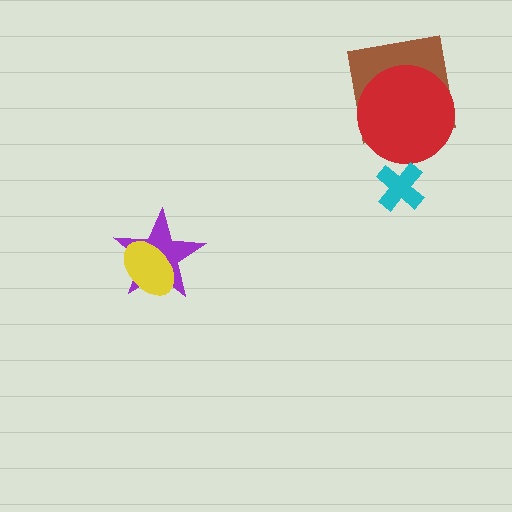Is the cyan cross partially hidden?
No, no other shape covers it.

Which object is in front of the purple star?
The yellow ellipse is in front of the purple star.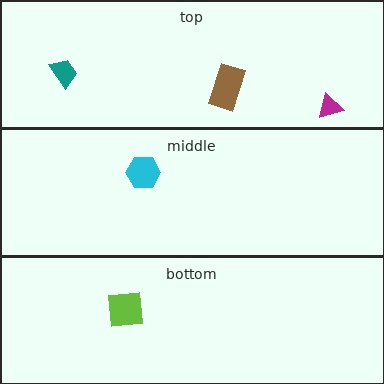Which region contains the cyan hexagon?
The middle region.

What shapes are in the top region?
The teal trapezoid, the magenta triangle, the brown rectangle.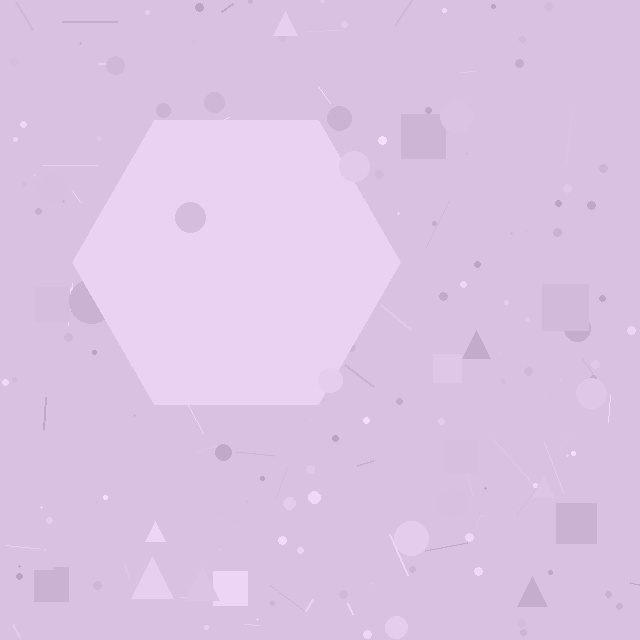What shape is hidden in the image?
A hexagon is hidden in the image.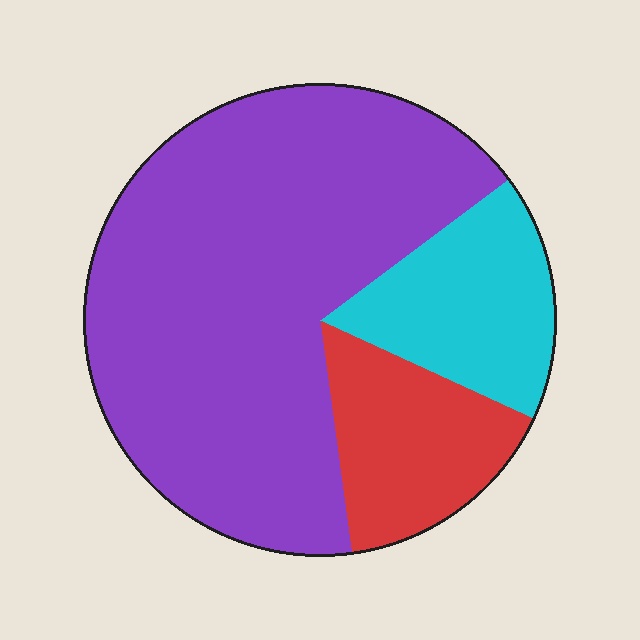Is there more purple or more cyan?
Purple.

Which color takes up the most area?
Purple, at roughly 65%.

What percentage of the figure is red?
Red covers 16% of the figure.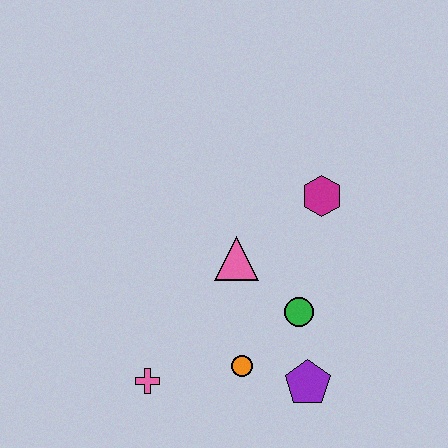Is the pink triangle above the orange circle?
Yes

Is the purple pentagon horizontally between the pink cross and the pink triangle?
No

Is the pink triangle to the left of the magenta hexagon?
Yes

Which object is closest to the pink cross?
The orange circle is closest to the pink cross.